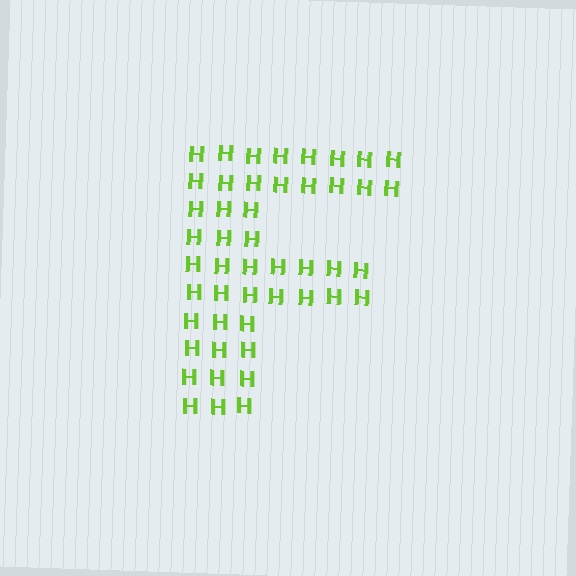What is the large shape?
The large shape is the letter F.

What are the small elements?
The small elements are letter H's.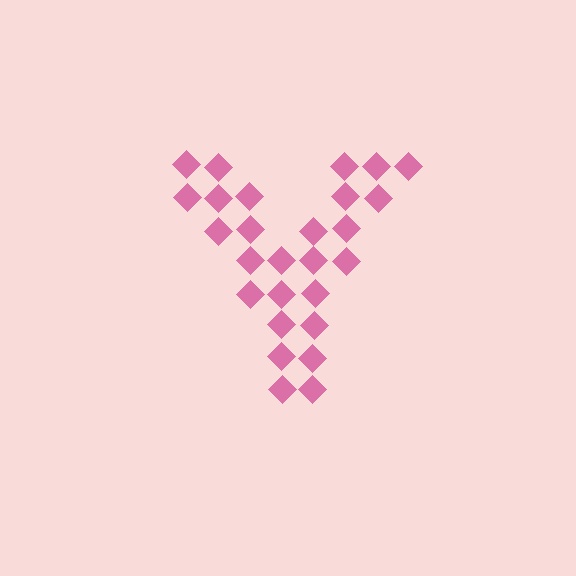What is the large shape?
The large shape is the letter Y.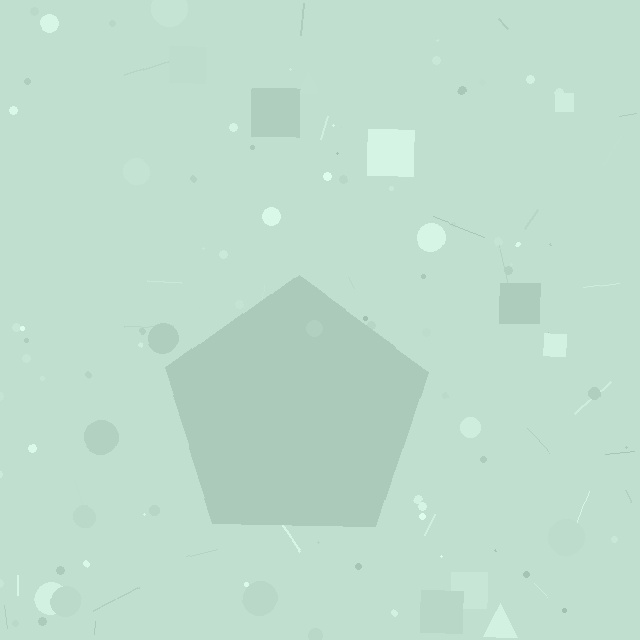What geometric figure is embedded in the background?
A pentagon is embedded in the background.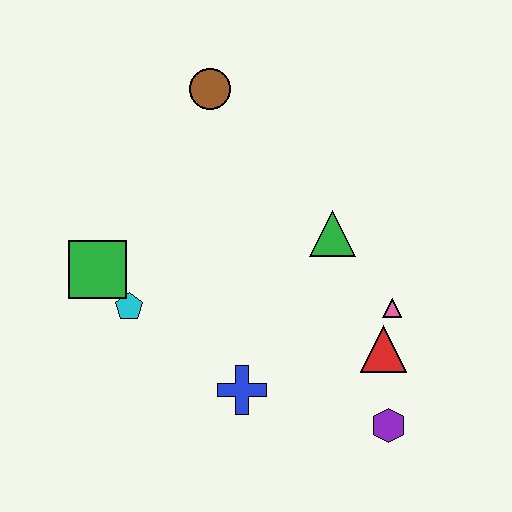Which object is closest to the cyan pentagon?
The green square is closest to the cyan pentagon.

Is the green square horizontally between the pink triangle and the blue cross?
No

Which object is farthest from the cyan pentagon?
The purple hexagon is farthest from the cyan pentagon.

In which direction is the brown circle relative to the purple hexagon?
The brown circle is above the purple hexagon.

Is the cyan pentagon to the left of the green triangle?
Yes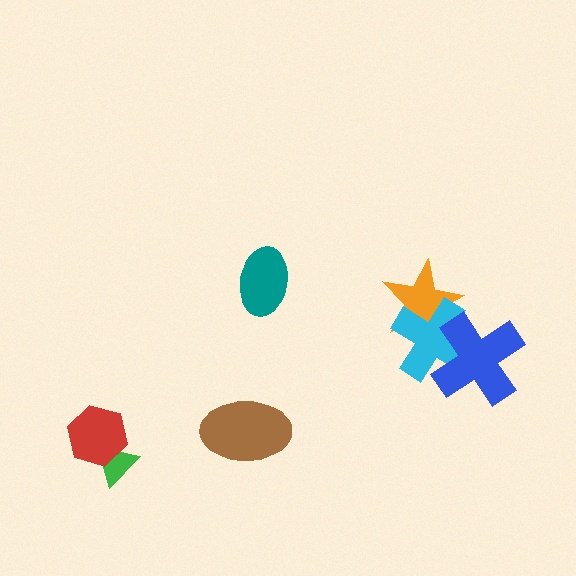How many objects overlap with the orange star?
2 objects overlap with the orange star.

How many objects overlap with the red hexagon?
1 object overlaps with the red hexagon.